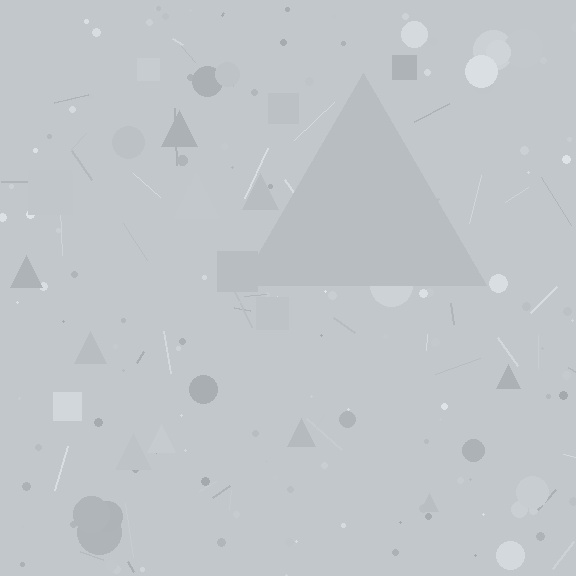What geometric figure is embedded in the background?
A triangle is embedded in the background.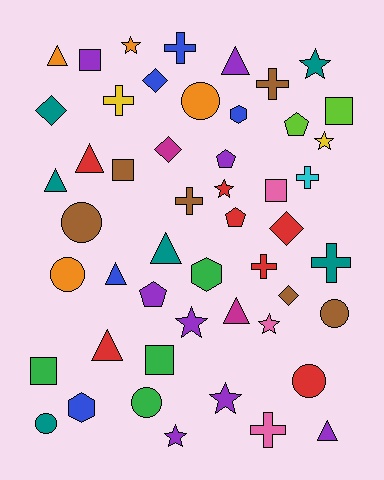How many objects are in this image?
There are 50 objects.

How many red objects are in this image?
There are 7 red objects.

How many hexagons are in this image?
There are 3 hexagons.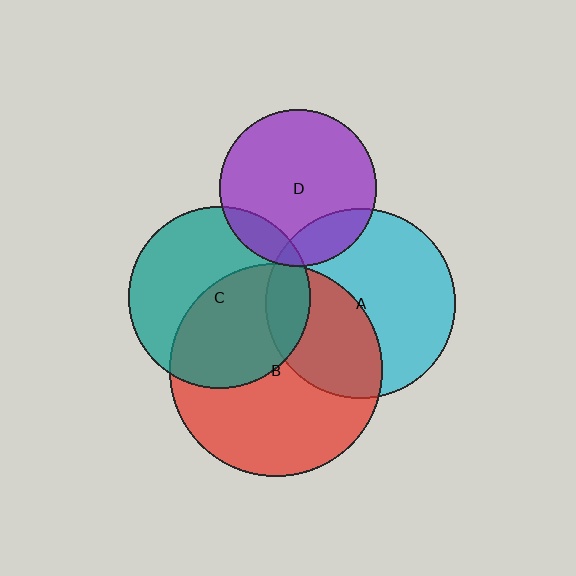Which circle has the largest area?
Circle B (red).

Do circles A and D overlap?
Yes.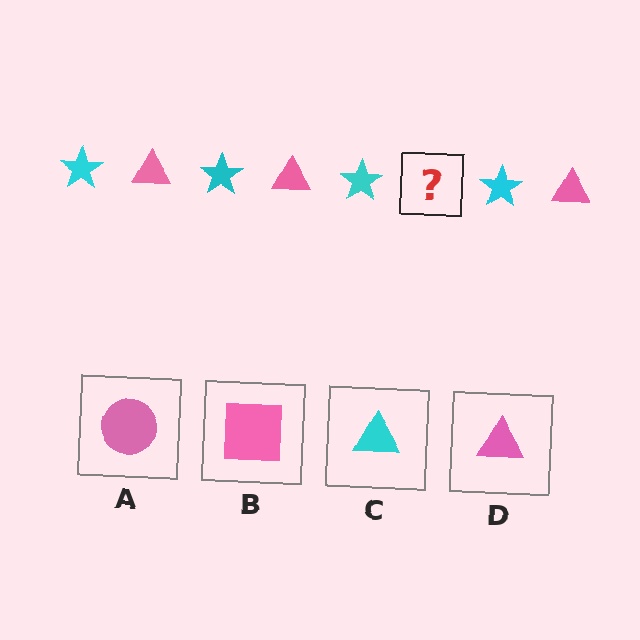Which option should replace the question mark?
Option D.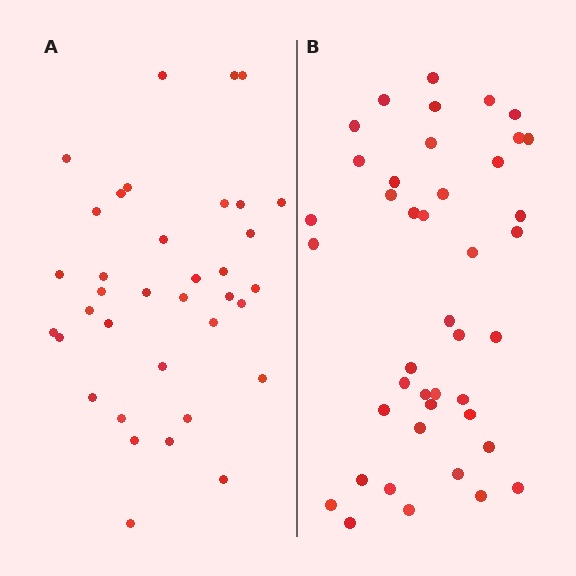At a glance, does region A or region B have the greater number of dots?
Region B (the right region) has more dots.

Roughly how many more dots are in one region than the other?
Region B has about 6 more dots than region A.